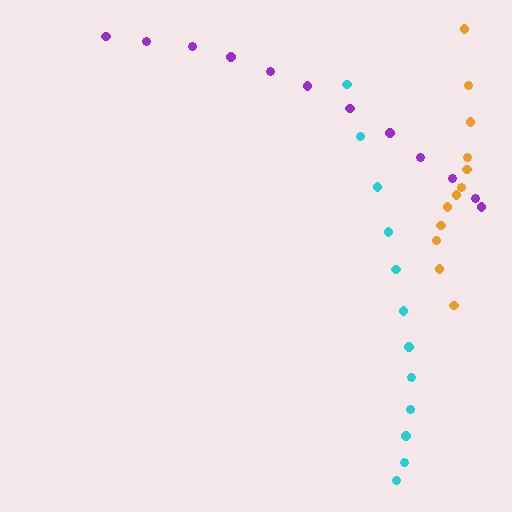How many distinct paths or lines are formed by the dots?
There are 3 distinct paths.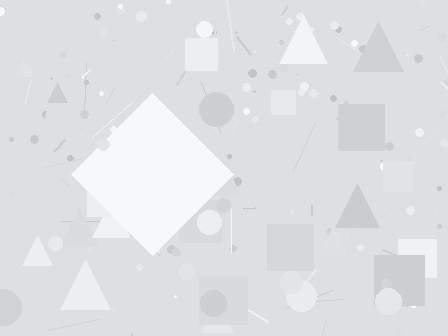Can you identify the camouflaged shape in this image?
The camouflaged shape is a diamond.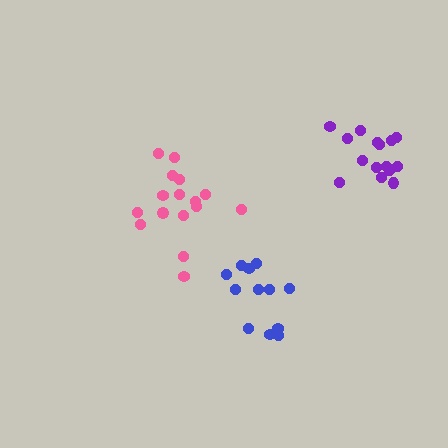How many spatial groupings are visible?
There are 3 spatial groupings.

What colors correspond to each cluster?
The clusters are colored: blue, purple, pink.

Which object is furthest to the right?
The purple cluster is rightmost.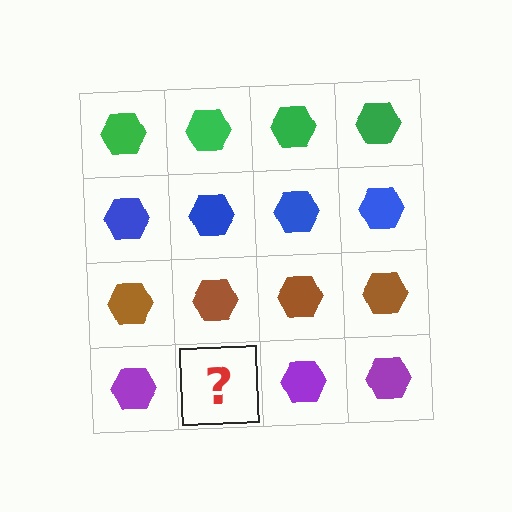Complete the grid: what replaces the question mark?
The question mark should be replaced with a purple hexagon.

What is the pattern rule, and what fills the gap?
The rule is that each row has a consistent color. The gap should be filled with a purple hexagon.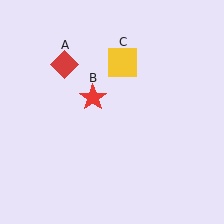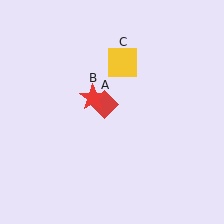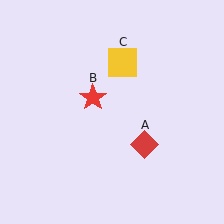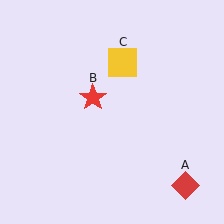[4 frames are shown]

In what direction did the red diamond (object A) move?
The red diamond (object A) moved down and to the right.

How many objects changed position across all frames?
1 object changed position: red diamond (object A).